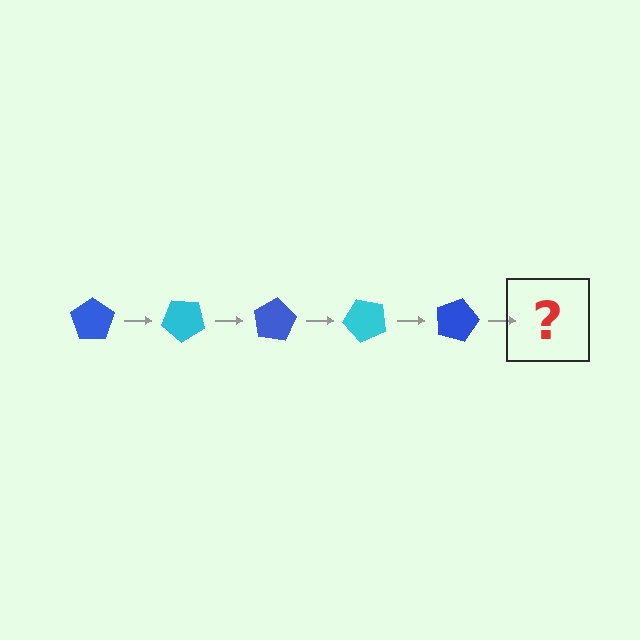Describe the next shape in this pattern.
It should be a cyan pentagon, rotated 200 degrees from the start.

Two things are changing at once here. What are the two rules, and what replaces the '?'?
The two rules are that it rotates 40 degrees each step and the color cycles through blue and cyan. The '?' should be a cyan pentagon, rotated 200 degrees from the start.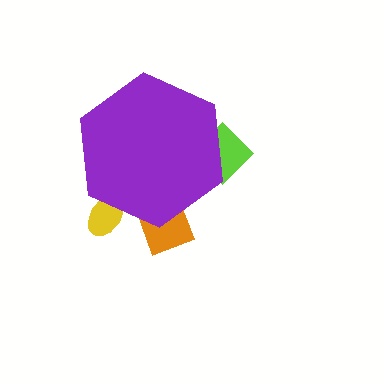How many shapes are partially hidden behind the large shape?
3 shapes are partially hidden.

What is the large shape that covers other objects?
A purple hexagon.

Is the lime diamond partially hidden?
Yes, the lime diamond is partially hidden behind the purple hexagon.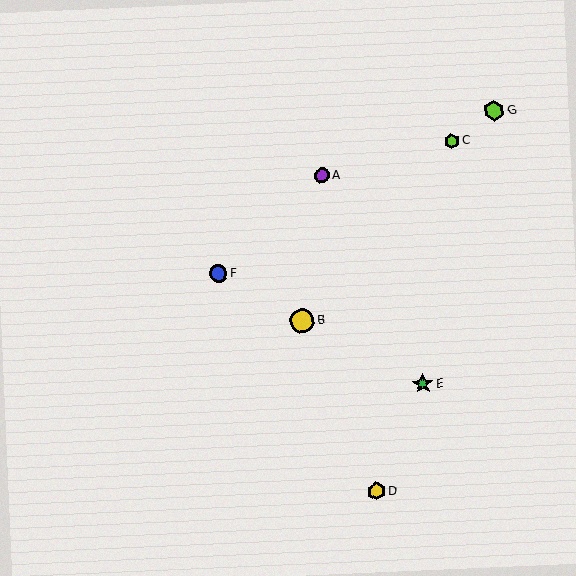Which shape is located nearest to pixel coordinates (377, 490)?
The yellow hexagon (labeled D) at (376, 491) is nearest to that location.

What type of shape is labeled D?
Shape D is a yellow hexagon.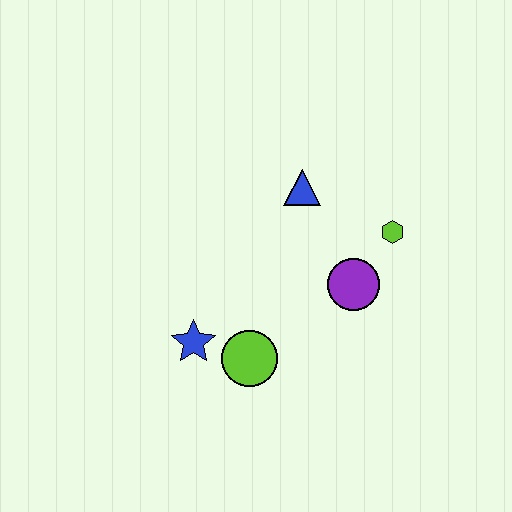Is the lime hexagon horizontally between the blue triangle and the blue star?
No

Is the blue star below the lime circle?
No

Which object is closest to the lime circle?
The blue star is closest to the lime circle.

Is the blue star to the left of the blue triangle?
Yes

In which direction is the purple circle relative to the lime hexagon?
The purple circle is below the lime hexagon.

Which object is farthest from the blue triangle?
The blue star is farthest from the blue triangle.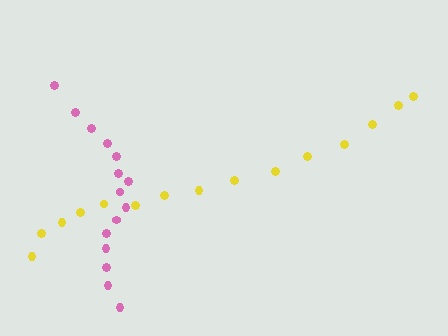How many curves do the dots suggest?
There are 2 distinct paths.